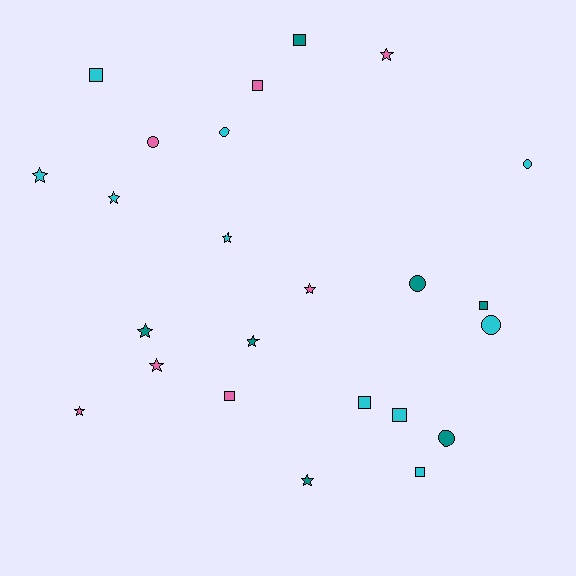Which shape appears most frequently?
Star, with 10 objects.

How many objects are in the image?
There are 24 objects.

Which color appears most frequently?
Cyan, with 10 objects.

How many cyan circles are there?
There are 3 cyan circles.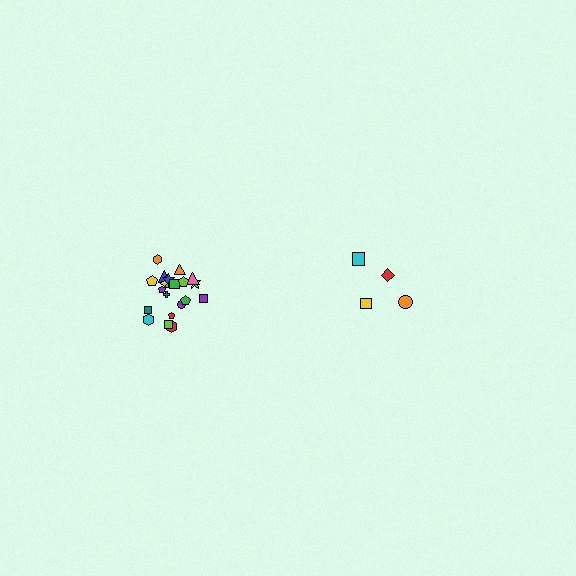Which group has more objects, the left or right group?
The left group.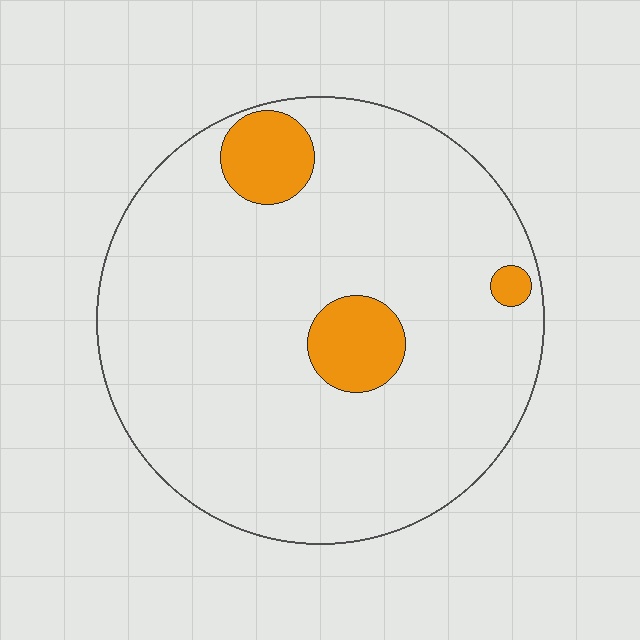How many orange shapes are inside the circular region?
3.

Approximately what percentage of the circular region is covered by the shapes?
Approximately 10%.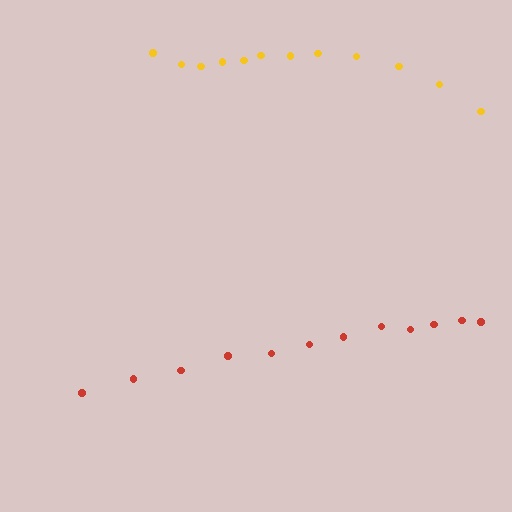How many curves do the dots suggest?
There are 2 distinct paths.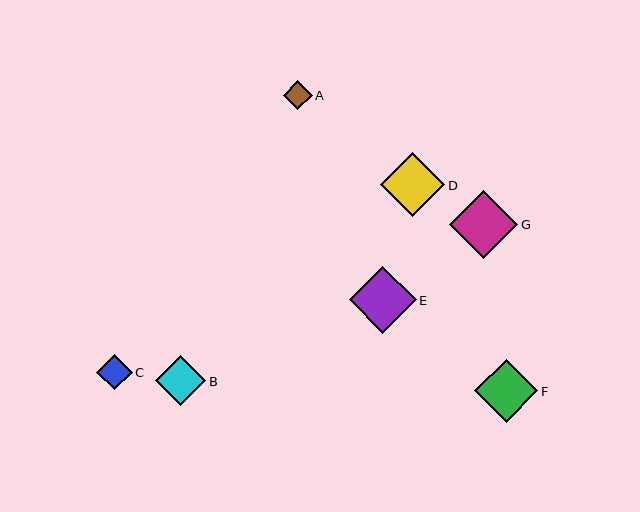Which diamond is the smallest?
Diamond A is the smallest with a size of approximately 29 pixels.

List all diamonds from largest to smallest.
From largest to smallest: G, E, D, F, B, C, A.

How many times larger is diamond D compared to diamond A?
Diamond D is approximately 2.2 times the size of diamond A.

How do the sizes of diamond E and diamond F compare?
Diamond E and diamond F are approximately the same size.